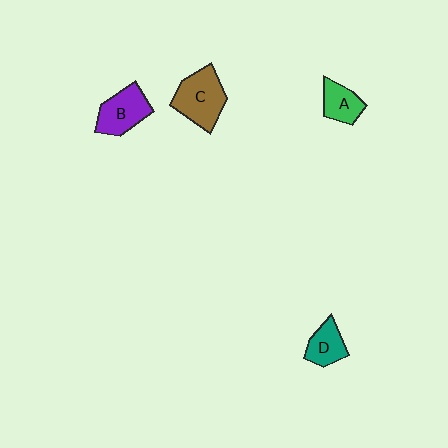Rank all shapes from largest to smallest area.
From largest to smallest: C (brown), B (purple), D (teal), A (green).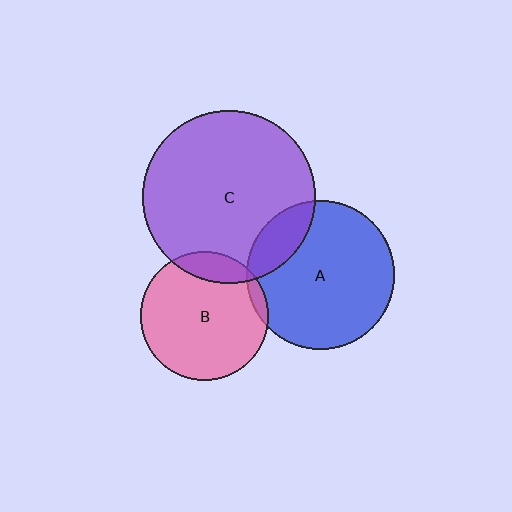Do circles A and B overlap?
Yes.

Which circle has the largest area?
Circle C (purple).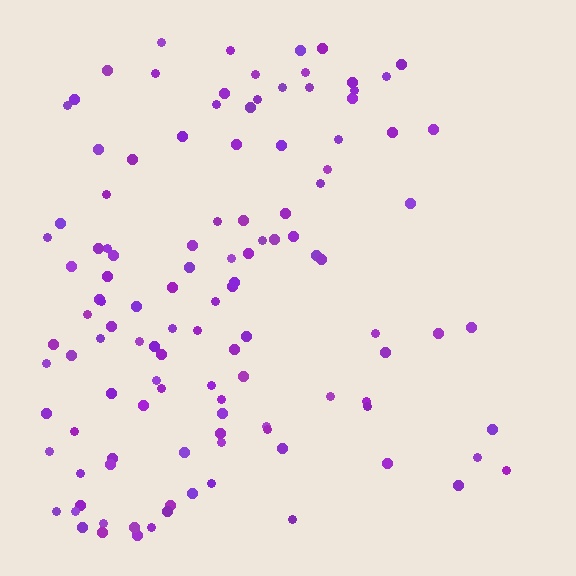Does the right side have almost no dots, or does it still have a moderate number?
Still a moderate number, just noticeably fewer than the left.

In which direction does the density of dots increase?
From right to left, with the left side densest.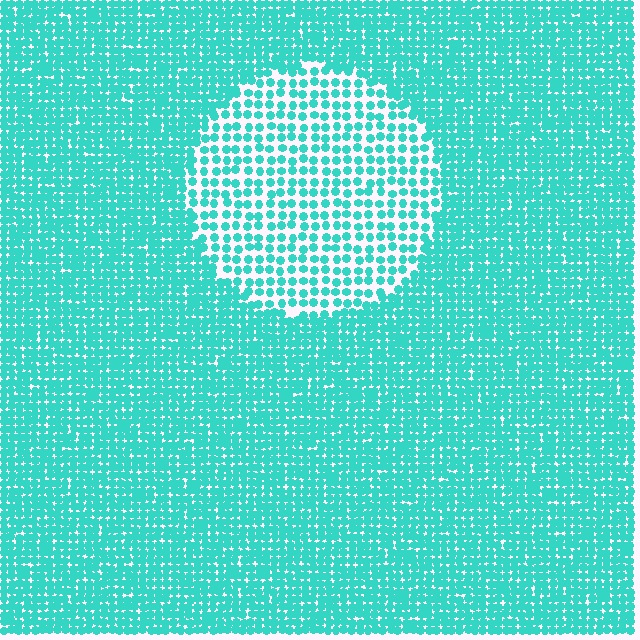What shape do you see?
I see a circle.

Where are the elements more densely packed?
The elements are more densely packed outside the circle boundary.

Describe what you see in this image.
The image contains small cyan elements arranged at two different densities. A circle-shaped region is visible where the elements are less densely packed than the surrounding area.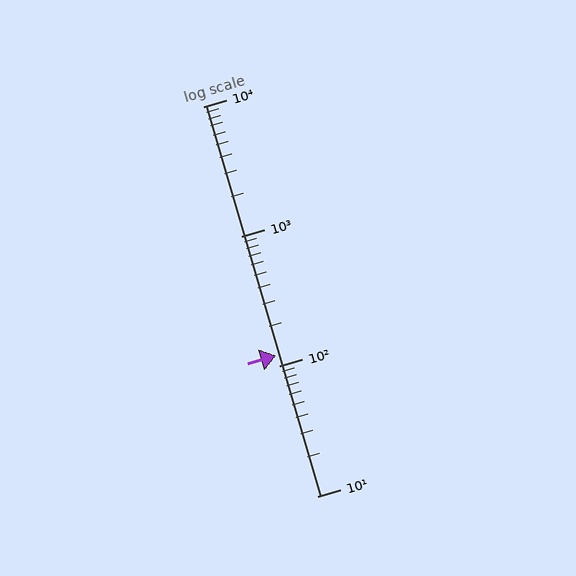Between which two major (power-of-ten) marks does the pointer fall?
The pointer is between 100 and 1000.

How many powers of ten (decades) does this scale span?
The scale spans 3 decades, from 10 to 10000.